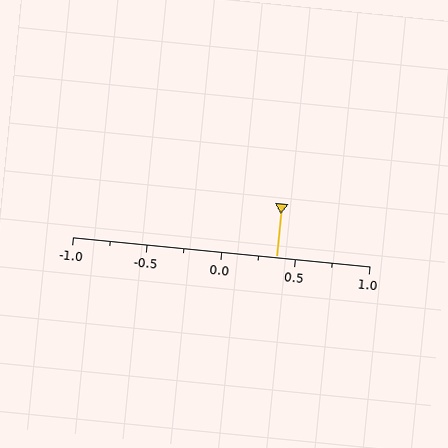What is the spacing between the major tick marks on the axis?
The major ticks are spaced 0.5 apart.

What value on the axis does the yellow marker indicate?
The marker indicates approximately 0.38.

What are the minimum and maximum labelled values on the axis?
The axis runs from -1.0 to 1.0.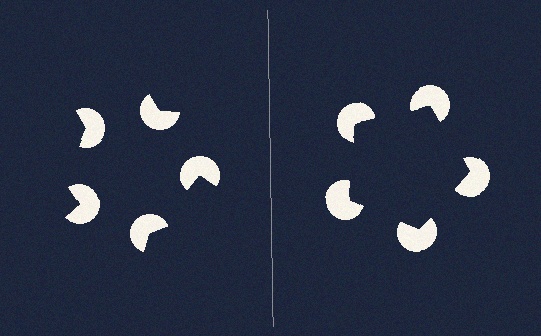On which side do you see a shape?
An illusory pentagon appears on the right side. On the left side the wedge cuts are rotated, so no coherent shape forms.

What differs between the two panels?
The pac-man discs are positioned identically on both sides; only the wedge orientations differ. On the right they align to a pentagon; on the left they are misaligned.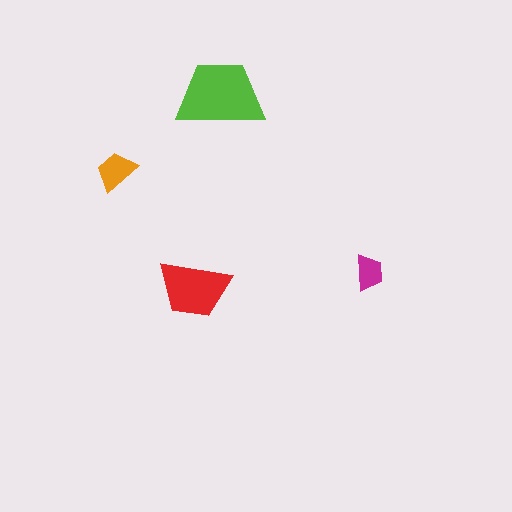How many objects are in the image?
There are 4 objects in the image.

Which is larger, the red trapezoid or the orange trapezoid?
The red one.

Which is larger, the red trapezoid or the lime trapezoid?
The lime one.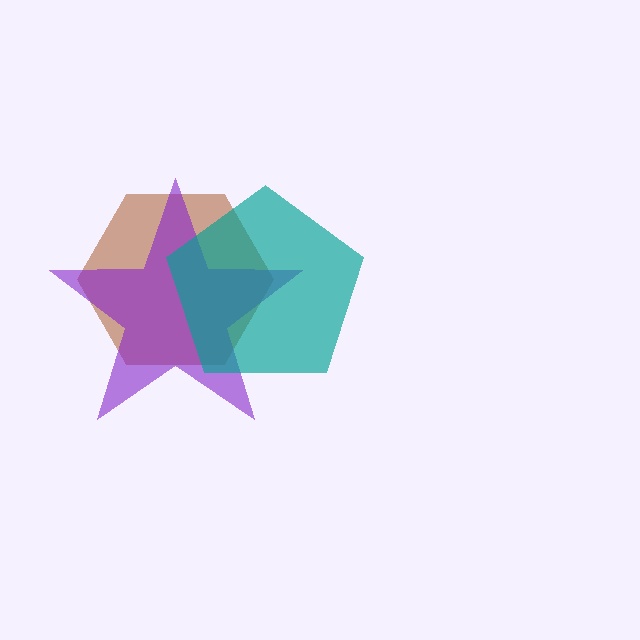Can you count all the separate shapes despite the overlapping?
Yes, there are 3 separate shapes.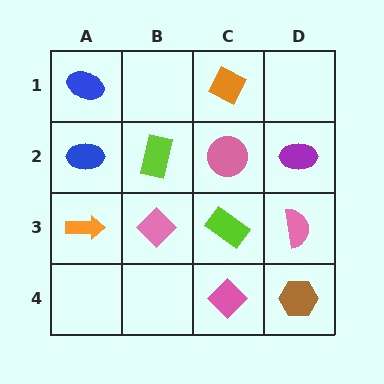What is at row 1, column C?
An orange diamond.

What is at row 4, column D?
A brown hexagon.